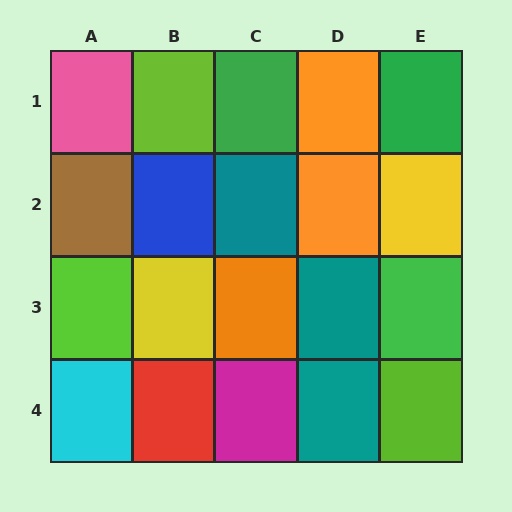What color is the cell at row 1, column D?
Orange.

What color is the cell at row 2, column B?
Blue.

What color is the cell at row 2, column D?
Orange.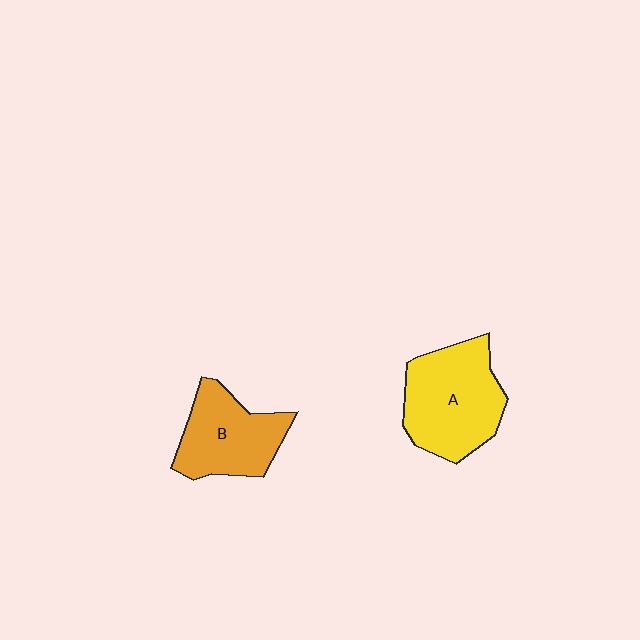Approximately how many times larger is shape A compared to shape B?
Approximately 1.3 times.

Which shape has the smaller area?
Shape B (orange).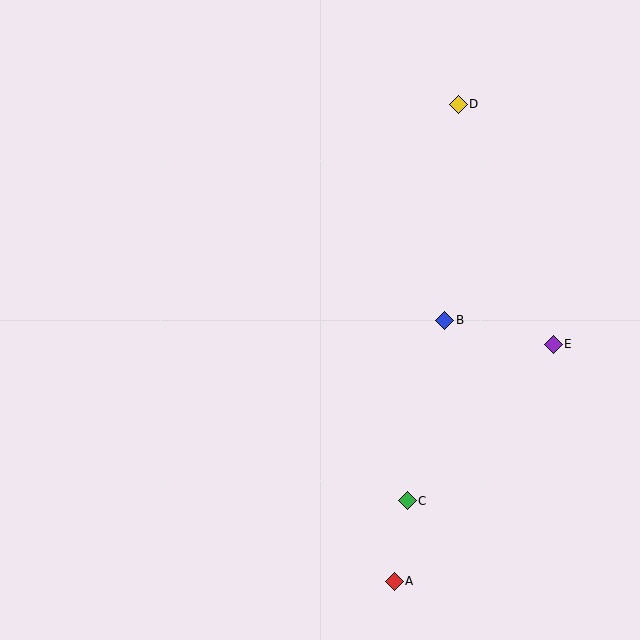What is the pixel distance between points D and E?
The distance between D and E is 258 pixels.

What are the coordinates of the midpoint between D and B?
The midpoint between D and B is at (452, 212).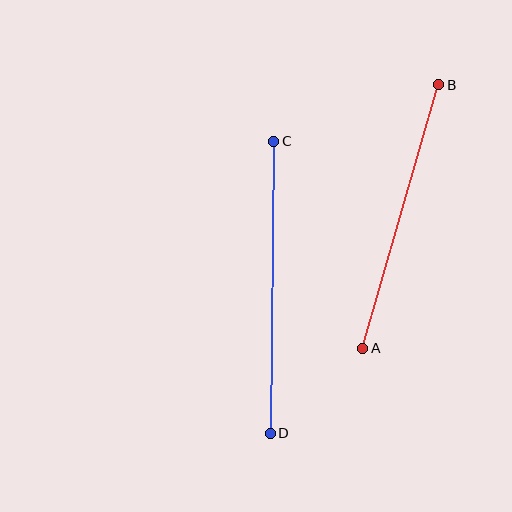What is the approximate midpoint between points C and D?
The midpoint is at approximately (272, 287) pixels.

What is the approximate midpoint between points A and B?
The midpoint is at approximately (401, 217) pixels.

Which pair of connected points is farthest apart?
Points C and D are farthest apart.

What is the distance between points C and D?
The distance is approximately 292 pixels.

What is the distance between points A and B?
The distance is approximately 274 pixels.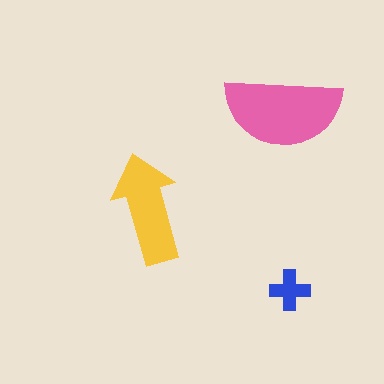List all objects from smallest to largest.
The blue cross, the yellow arrow, the pink semicircle.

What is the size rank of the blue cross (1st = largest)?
3rd.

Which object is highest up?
The pink semicircle is topmost.